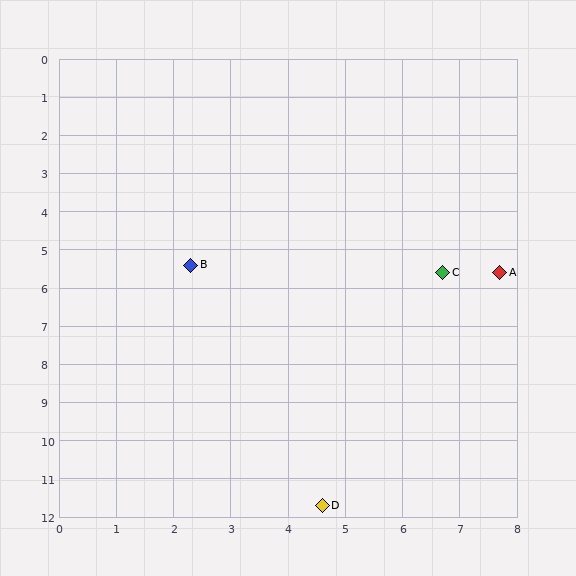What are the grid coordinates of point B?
Point B is at approximately (2.3, 5.4).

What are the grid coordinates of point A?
Point A is at approximately (7.7, 5.6).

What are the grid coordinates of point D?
Point D is at approximately (4.6, 11.7).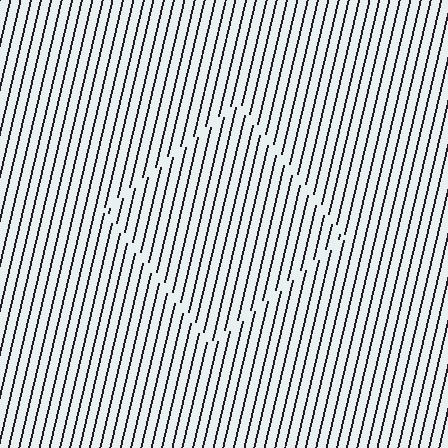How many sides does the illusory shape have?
4 sides — the line-ends trace a square.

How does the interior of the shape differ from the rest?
The interior of the shape contains the same grating, shifted by half a period — the contour is defined by the phase discontinuity where line-ends from the inner and outer gratings abut.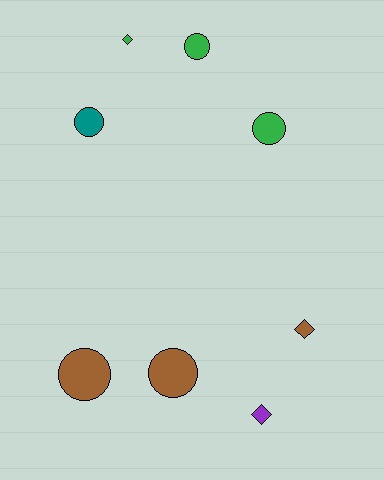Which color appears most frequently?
Brown, with 3 objects.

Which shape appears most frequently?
Circle, with 5 objects.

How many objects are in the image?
There are 8 objects.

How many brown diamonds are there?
There is 1 brown diamond.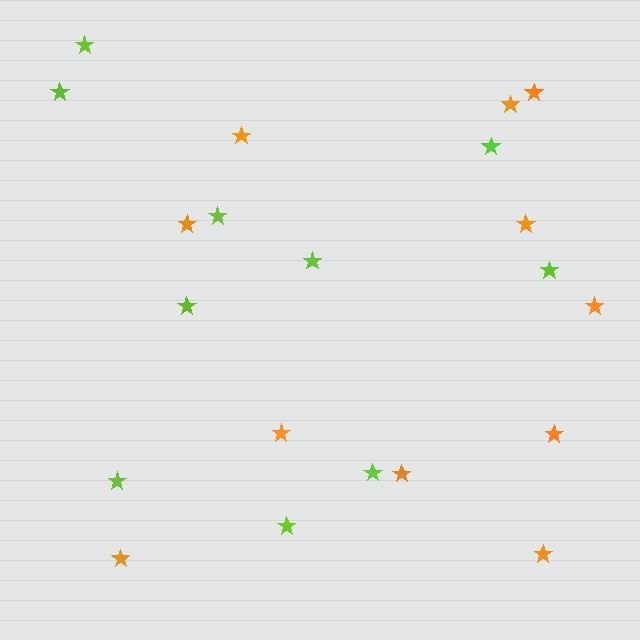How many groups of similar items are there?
There are 2 groups: one group of lime stars (10) and one group of orange stars (11).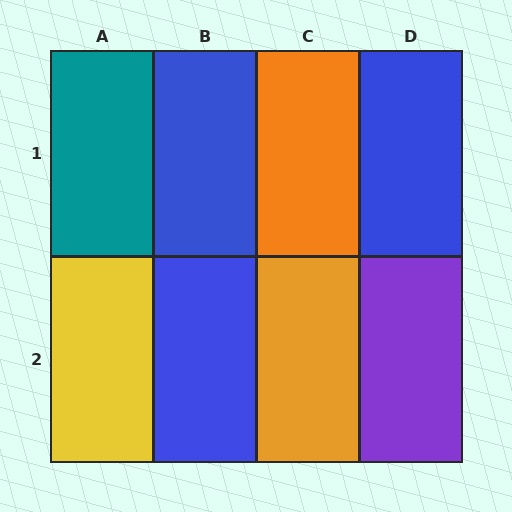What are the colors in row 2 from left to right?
Yellow, blue, orange, purple.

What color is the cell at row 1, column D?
Blue.